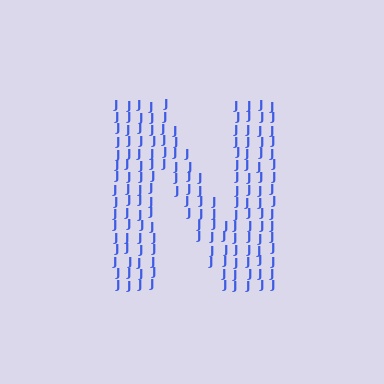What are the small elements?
The small elements are letter J's.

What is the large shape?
The large shape is the letter N.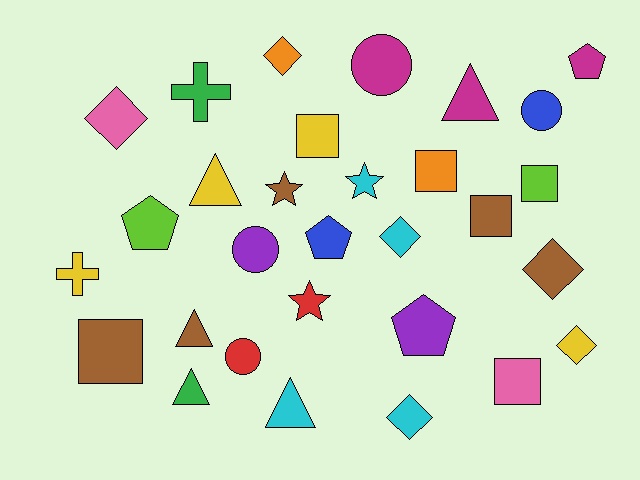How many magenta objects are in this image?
There are 3 magenta objects.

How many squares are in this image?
There are 6 squares.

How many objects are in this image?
There are 30 objects.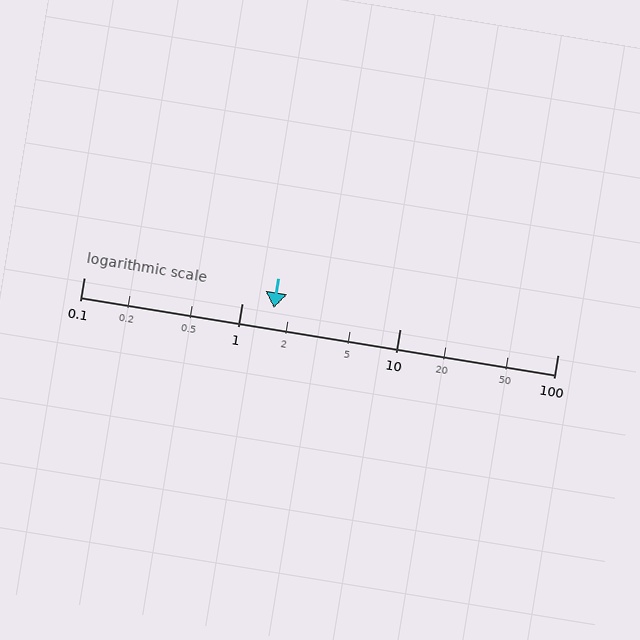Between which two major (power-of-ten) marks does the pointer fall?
The pointer is between 1 and 10.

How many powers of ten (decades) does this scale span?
The scale spans 3 decades, from 0.1 to 100.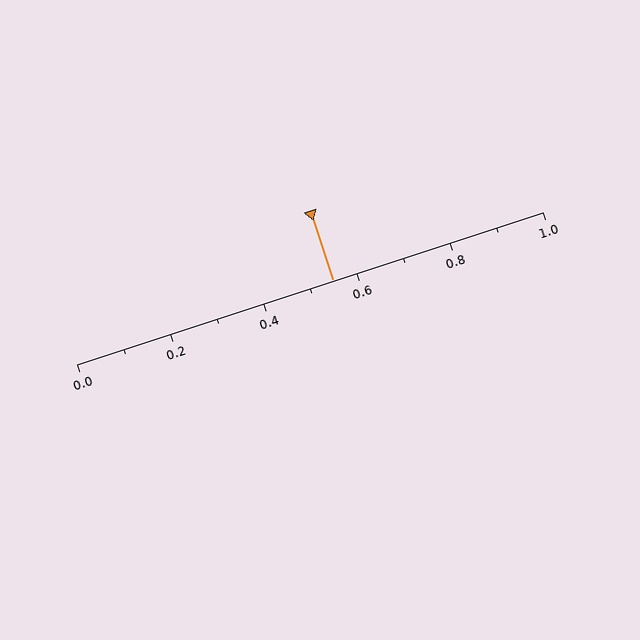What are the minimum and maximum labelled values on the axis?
The axis runs from 0.0 to 1.0.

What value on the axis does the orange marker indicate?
The marker indicates approximately 0.55.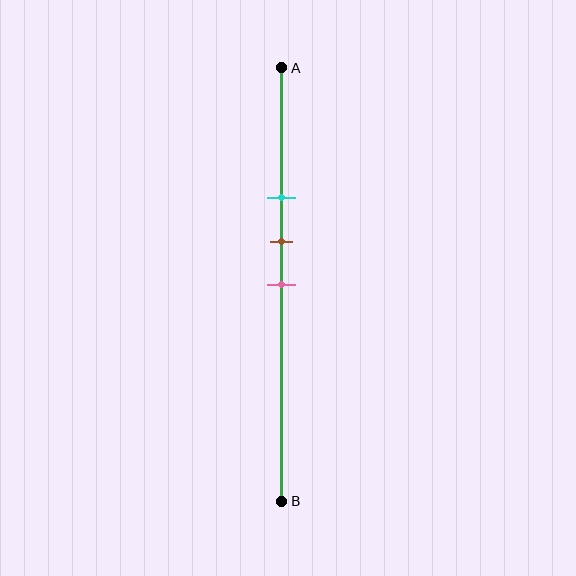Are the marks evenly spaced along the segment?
Yes, the marks are approximately evenly spaced.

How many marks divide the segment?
There are 3 marks dividing the segment.